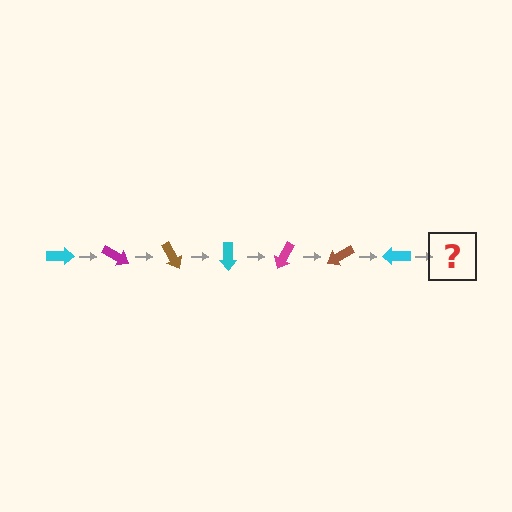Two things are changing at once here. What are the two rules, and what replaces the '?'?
The two rules are that it rotates 30 degrees each step and the color cycles through cyan, magenta, and brown. The '?' should be a magenta arrow, rotated 210 degrees from the start.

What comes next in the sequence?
The next element should be a magenta arrow, rotated 210 degrees from the start.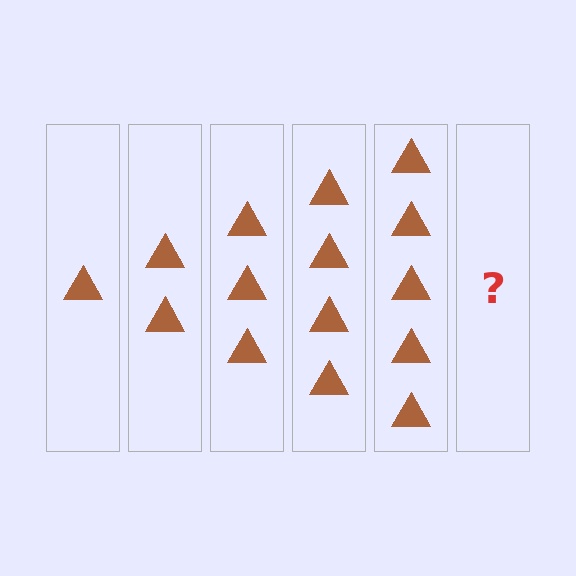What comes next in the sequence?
The next element should be 6 triangles.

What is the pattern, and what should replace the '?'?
The pattern is that each step adds one more triangle. The '?' should be 6 triangles.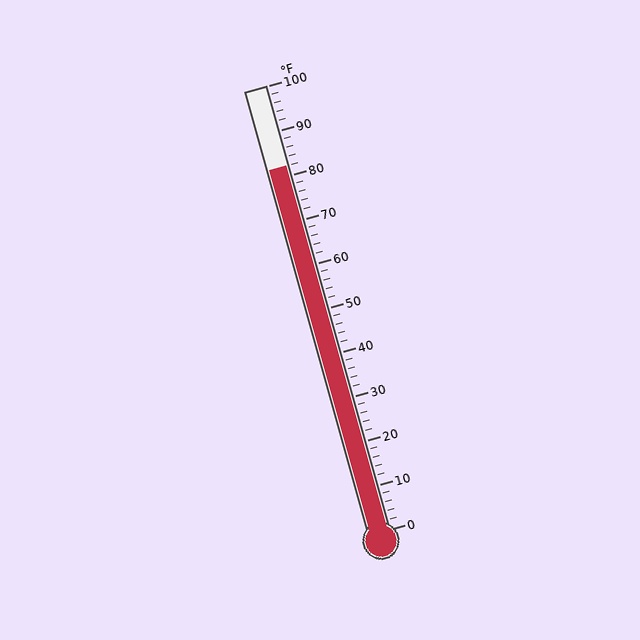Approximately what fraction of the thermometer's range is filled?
The thermometer is filled to approximately 80% of its range.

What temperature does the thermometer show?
The thermometer shows approximately 82°F.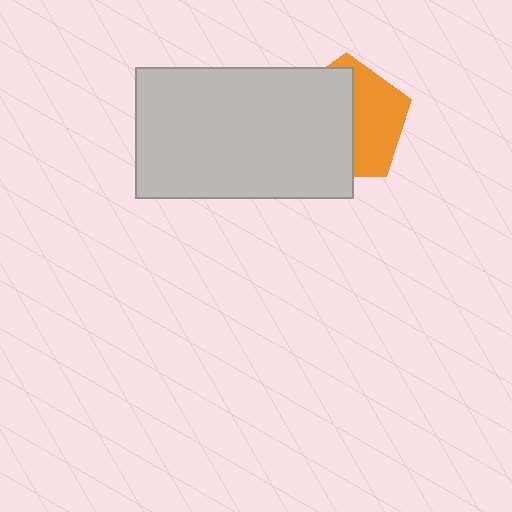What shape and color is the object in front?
The object in front is a light gray rectangle.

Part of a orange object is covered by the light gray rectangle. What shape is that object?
It is a pentagon.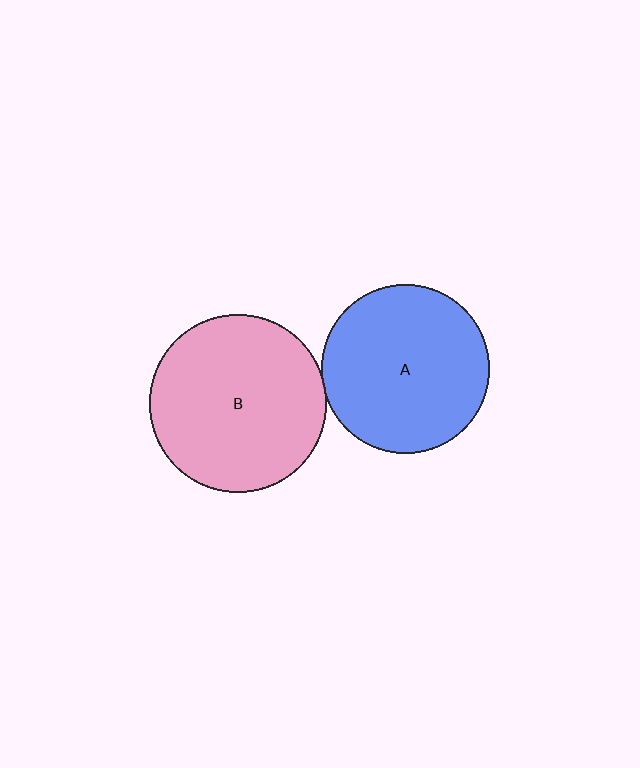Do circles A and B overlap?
Yes.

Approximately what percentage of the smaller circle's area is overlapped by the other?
Approximately 5%.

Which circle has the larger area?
Circle B (pink).